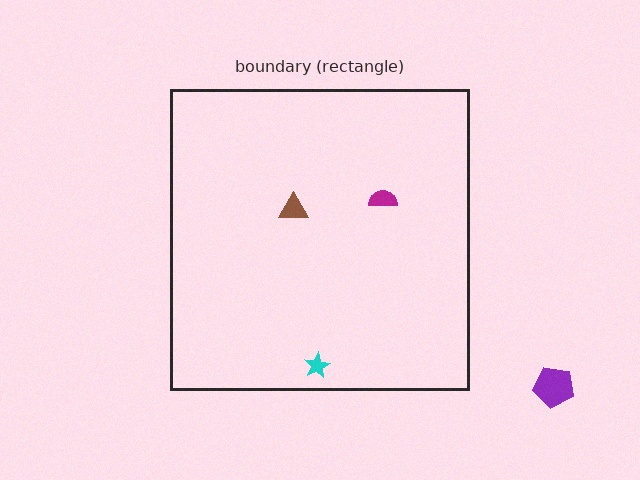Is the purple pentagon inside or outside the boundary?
Outside.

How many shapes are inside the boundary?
3 inside, 1 outside.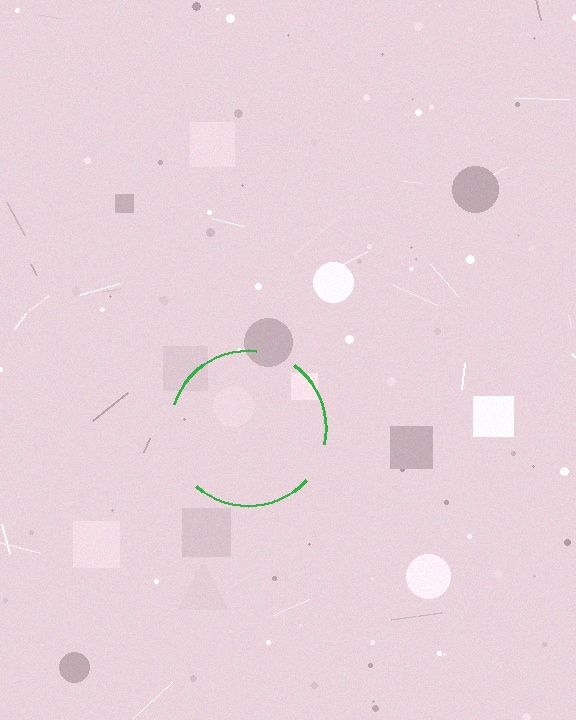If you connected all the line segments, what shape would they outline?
They would outline a circle.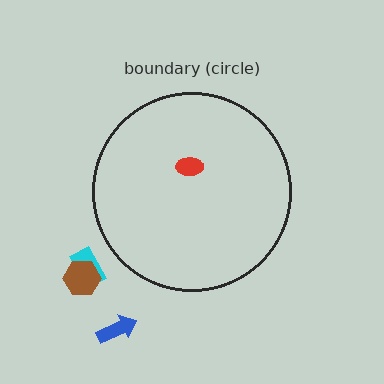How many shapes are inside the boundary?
1 inside, 3 outside.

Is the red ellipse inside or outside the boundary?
Inside.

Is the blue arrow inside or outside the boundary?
Outside.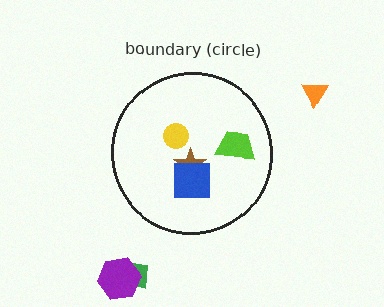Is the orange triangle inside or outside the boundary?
Outside.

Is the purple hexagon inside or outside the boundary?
Outside.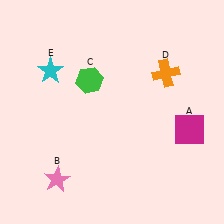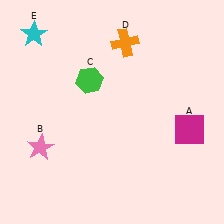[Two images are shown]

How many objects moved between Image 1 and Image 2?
3 objects moved between the two images.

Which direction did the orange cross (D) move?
The orange cross (D) moved left.